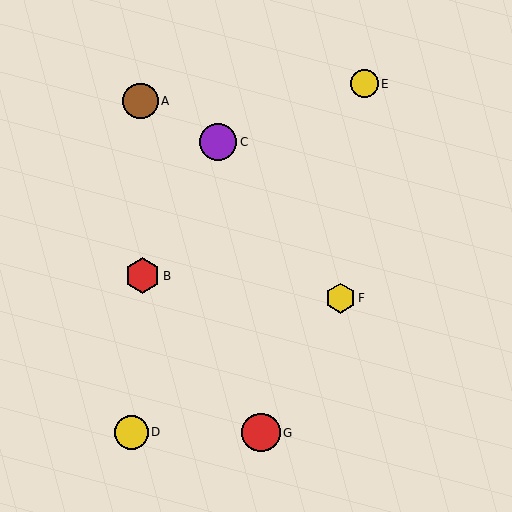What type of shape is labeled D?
Shape D is a yellow circle.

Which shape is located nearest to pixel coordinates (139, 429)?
The yellow circle (labeled D) at (131, 432) is nearest to that location.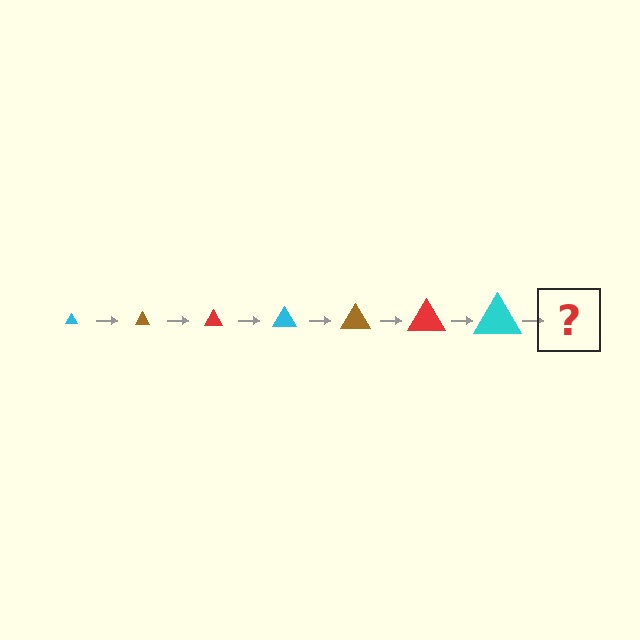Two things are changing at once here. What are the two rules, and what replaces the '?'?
The two rules are that the triangle grows larger each step and the color cycles through cyan, brown, and red. The '?' should be a brown triangle, larger than the previous one.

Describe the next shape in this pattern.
It should be a brown triangle, larger than the previous one.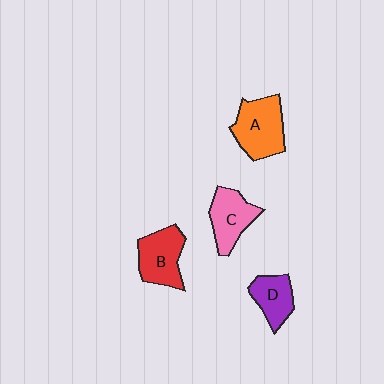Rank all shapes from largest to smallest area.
From largest to smallest: A (orange), B (red), C (pink), D (purple).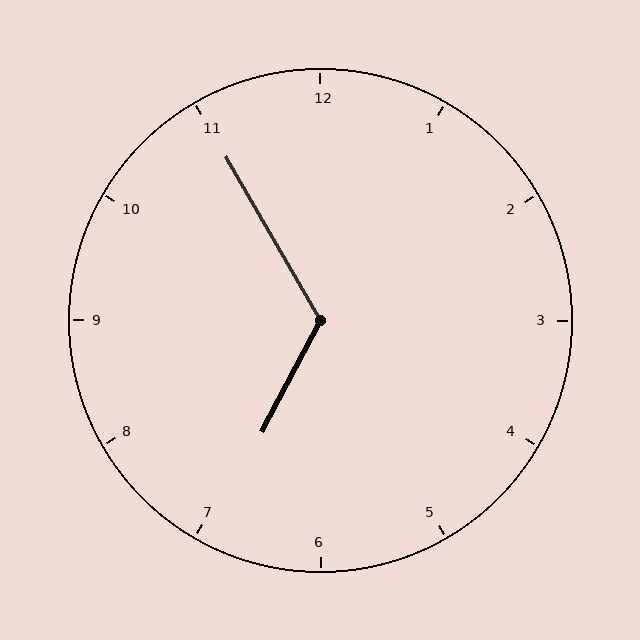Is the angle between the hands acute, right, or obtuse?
It is obtuse.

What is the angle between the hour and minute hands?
Approximately 122 degrees.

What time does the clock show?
6:55.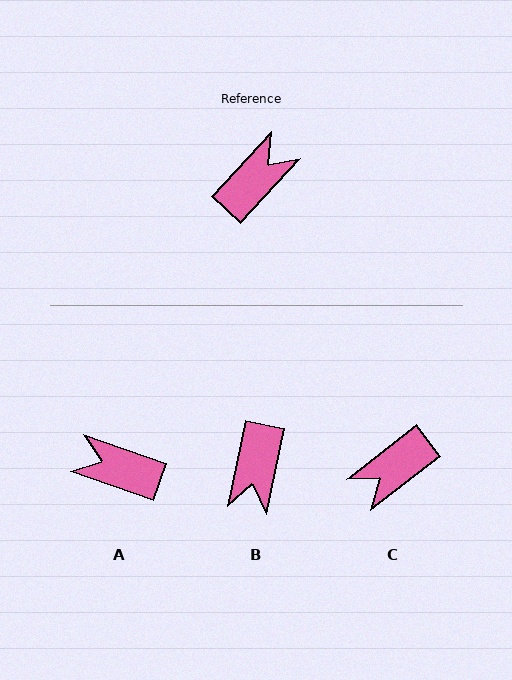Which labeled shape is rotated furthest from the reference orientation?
C, about 171 degrees away.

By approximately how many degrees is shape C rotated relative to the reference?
Approximately 171 degrees counter-clockwise.